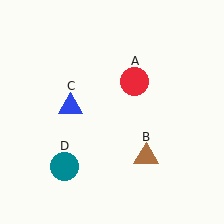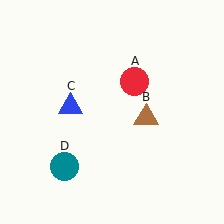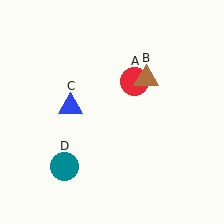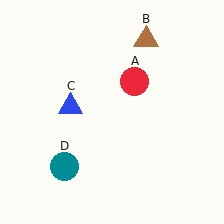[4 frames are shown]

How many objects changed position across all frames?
1 object changed position: brown triangle (object B).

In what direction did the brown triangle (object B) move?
The brown triangle (object B) moved up.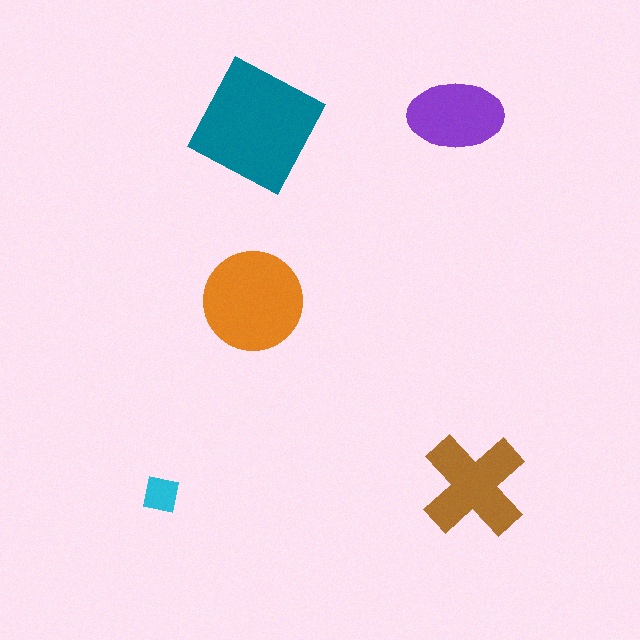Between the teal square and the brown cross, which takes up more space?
The teal square.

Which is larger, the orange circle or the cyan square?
The orange circle.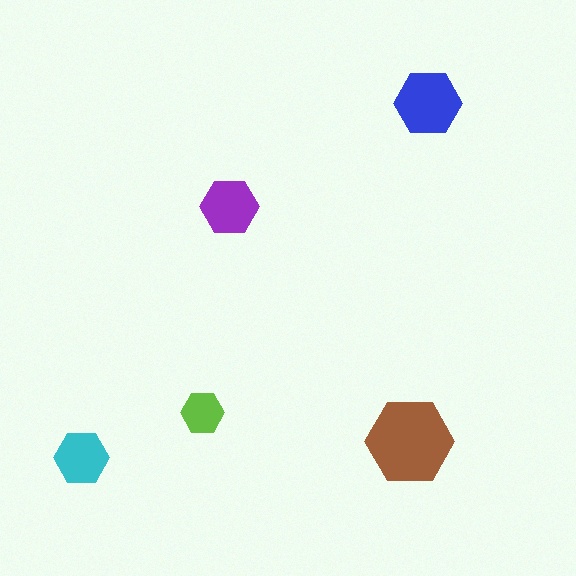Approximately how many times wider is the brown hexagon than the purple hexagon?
About 1.5 times wider.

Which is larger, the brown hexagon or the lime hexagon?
The brown one.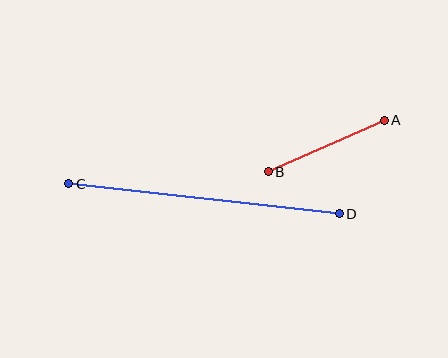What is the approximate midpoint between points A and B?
The midpoint is at approximately (326, 146) pixels.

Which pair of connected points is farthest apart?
Points C and D are farthest apart.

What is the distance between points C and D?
The distance is approximately 272 pixels.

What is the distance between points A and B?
The distance is approximately 127 pixels.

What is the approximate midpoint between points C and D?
The midpoint is at approximately (204, 199) pixels.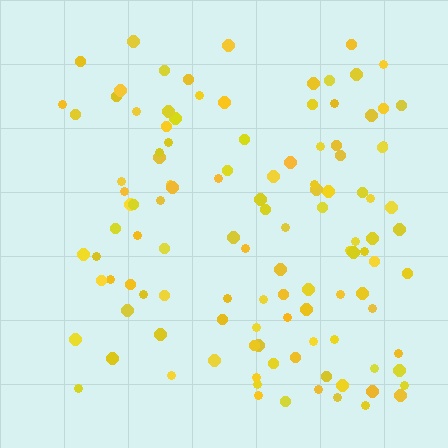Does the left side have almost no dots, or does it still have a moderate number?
Still a moderate number, just noticeably fewer than the right.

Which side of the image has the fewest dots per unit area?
The left.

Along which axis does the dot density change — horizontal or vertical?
Horizontal.